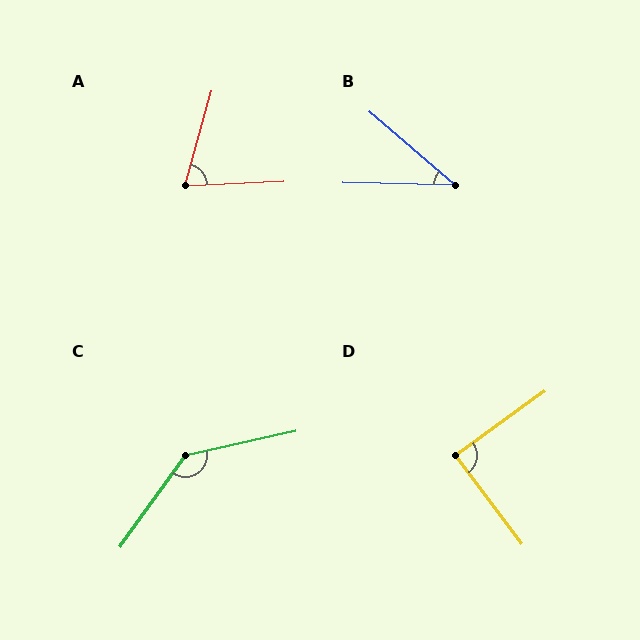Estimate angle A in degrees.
Approximately 72 degrees.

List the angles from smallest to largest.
B (39°), A (72°), D (89°), C (138°).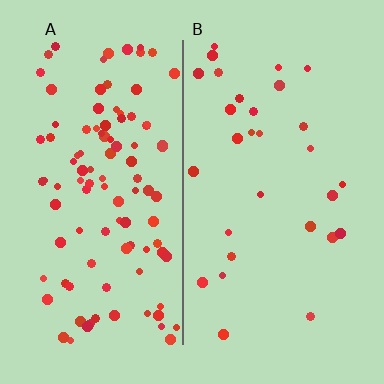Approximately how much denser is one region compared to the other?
Approximately 3.5× — region A over region B.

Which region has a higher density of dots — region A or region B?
A (the left).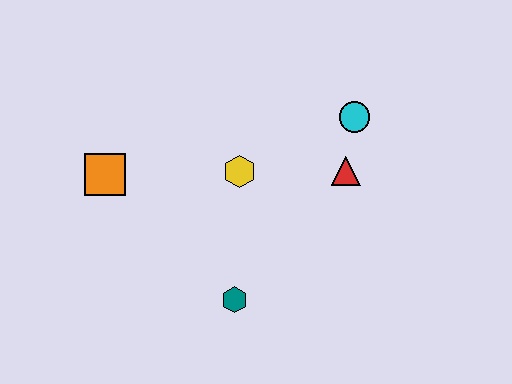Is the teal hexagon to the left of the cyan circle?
Yes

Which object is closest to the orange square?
The yellow hexagon is closest to the orange square.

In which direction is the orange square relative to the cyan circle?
The orange square is to the left of the cyan circle.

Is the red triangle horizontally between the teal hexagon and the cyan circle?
Yes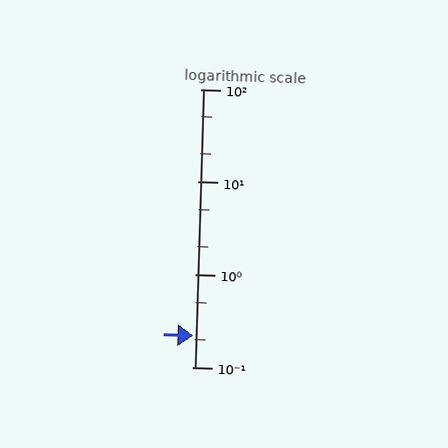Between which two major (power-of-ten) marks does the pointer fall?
The pointer is between 0.1 and 1.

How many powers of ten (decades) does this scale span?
The scale spans 3 decades, from 0.1 to 100.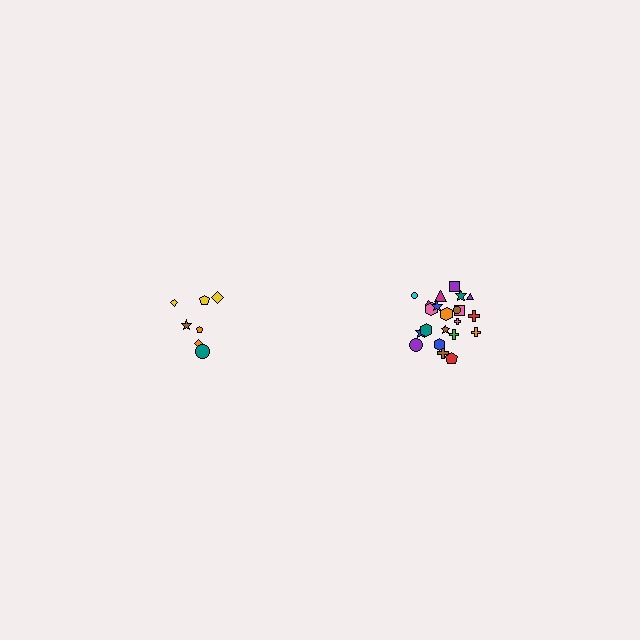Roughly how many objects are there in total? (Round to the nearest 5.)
Roughly 30 objects in total.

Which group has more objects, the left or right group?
The right group.